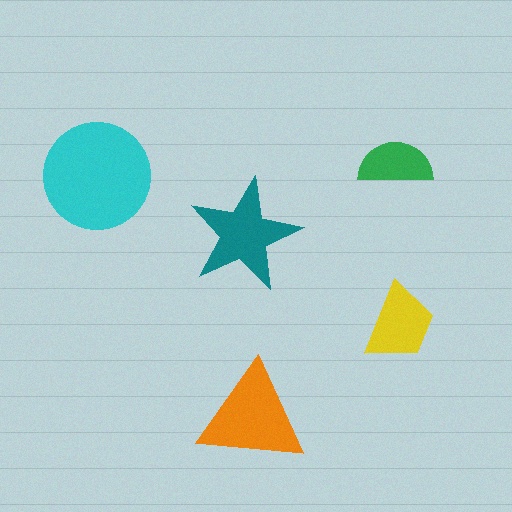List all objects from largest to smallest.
The cyan circle, the orange triangle, the teal star, the yellow trapezoid, the green semicircle.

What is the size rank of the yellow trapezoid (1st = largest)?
4th.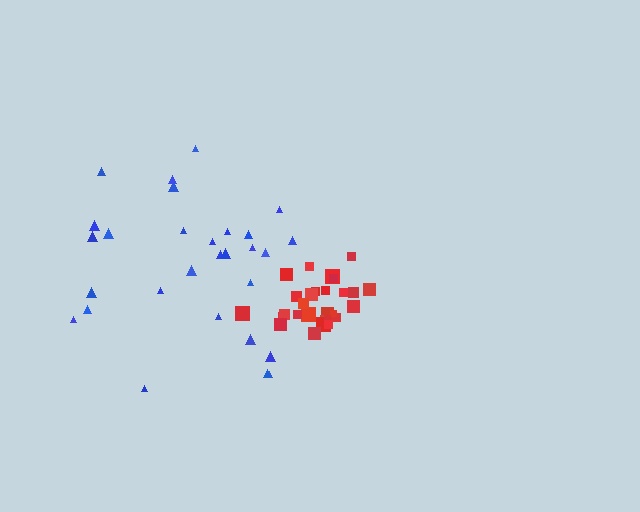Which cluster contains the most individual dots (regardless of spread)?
Blue (29).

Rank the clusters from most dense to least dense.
red, blue.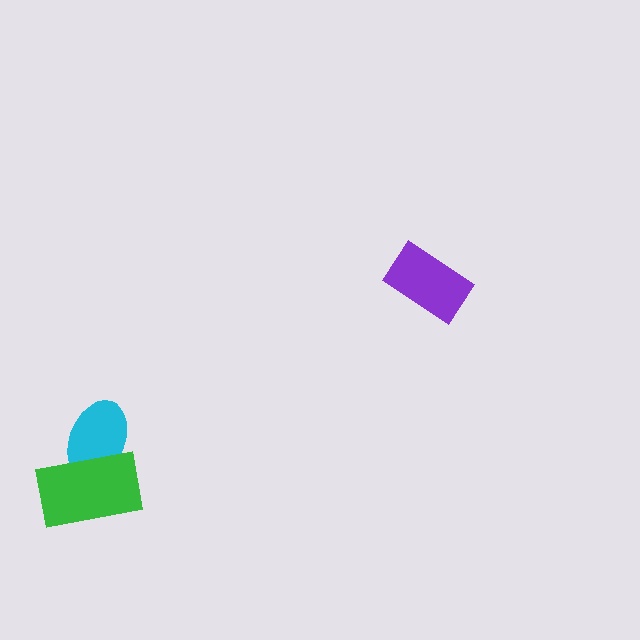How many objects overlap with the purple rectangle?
0 objects overlap with the purple rectangle.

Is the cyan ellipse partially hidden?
Yes, it is partially covered by another shape.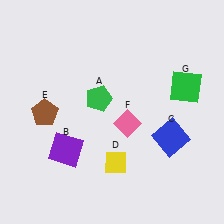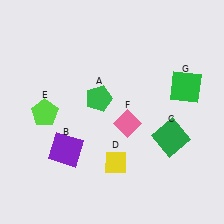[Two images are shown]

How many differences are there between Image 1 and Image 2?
There are 2 differences between the two images.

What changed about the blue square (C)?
In Image 1, C is blue. In Image 2, it changed to green.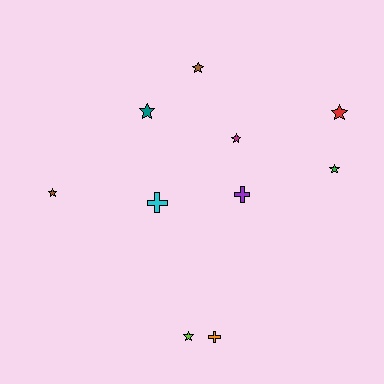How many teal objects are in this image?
There is 1 teal object.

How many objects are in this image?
There are 10 objects.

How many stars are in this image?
There are 7 stars.